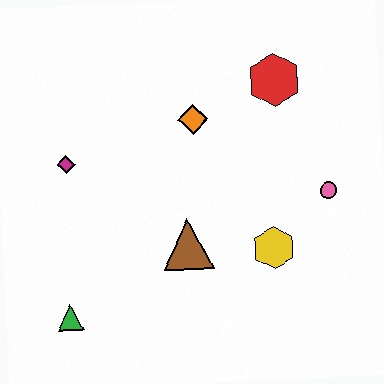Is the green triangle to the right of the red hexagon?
No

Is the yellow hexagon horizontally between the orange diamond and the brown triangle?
No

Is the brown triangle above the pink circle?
No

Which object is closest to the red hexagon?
The orange diamond is closest to the red hexagon.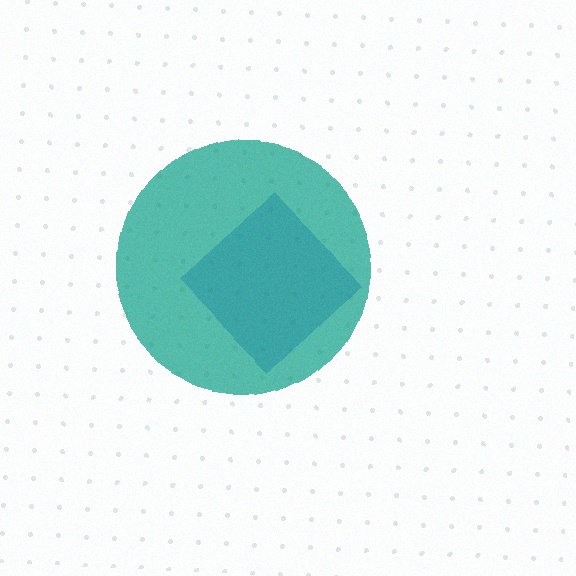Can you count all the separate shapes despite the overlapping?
Yes, there are 2 separate shapes.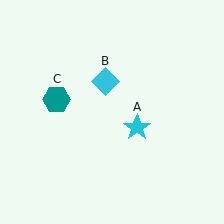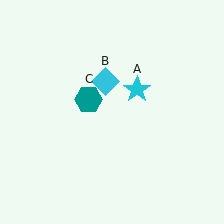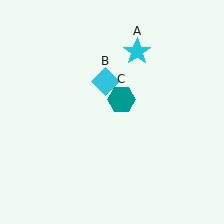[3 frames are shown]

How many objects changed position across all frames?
2 objects changed position: cyan star (object A), teal hexagon (object C).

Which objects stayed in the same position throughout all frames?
Cyan diamond (object B) remained stationary.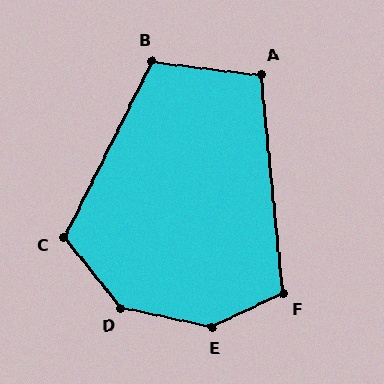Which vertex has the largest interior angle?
E, at approximately 143 degrees.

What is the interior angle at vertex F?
Approximately 109 degrees (obtuse).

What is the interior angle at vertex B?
Approximately 110 degrees (obtuse).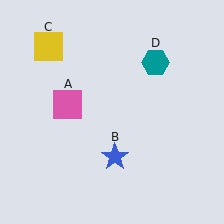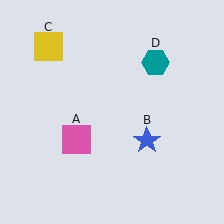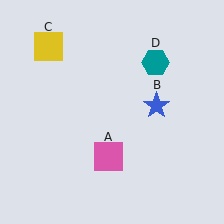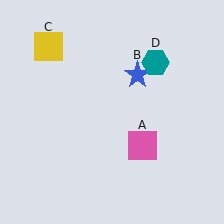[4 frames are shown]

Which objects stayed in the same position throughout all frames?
Yellow square (object C) and teal hexagon (object D) remained stationary.